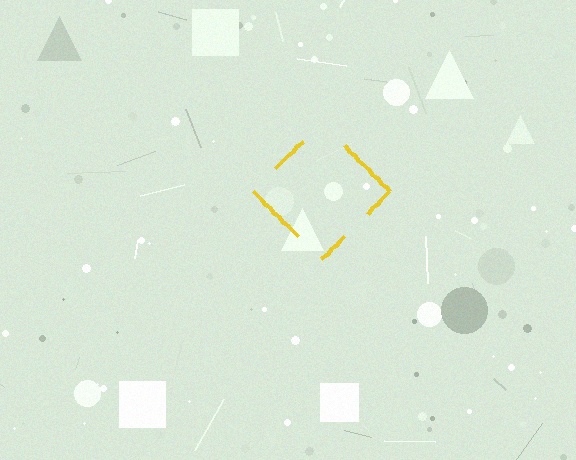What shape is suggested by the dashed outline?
The dashed outline suggests a diamond.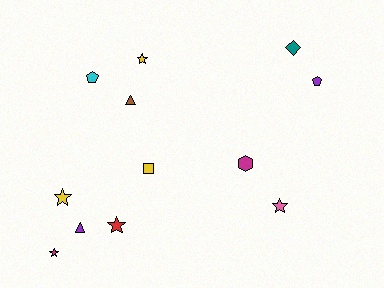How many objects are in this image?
There are 12 objects.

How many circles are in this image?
There are no circles.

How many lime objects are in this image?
There are no lime objects.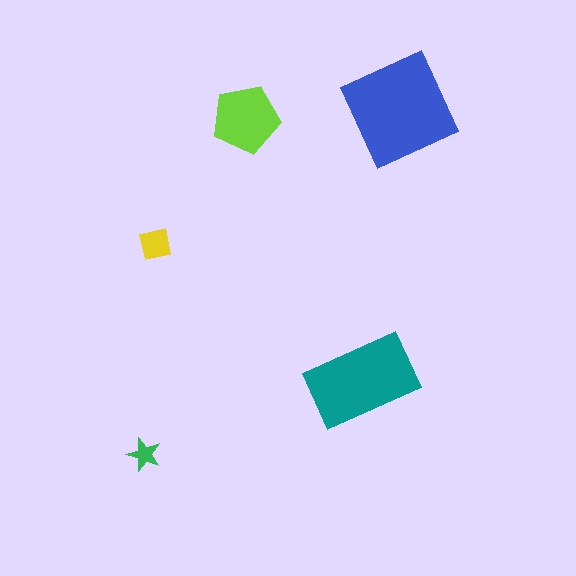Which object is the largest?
The blue square.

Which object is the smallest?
The green star.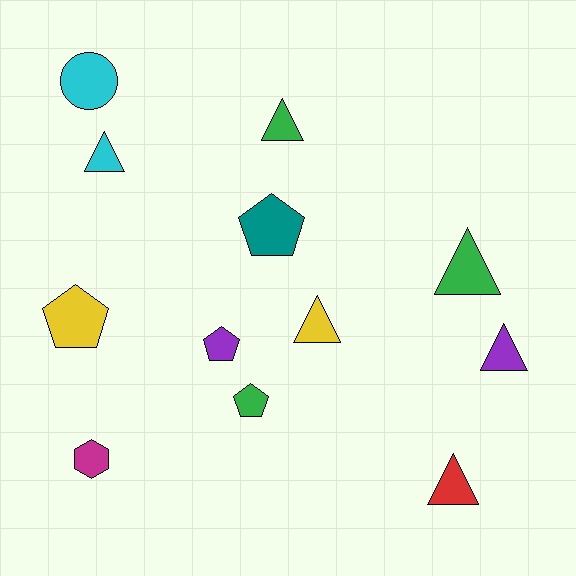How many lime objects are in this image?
There are no lime objects.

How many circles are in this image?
There is 1 circle.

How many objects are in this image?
There are 12 objects.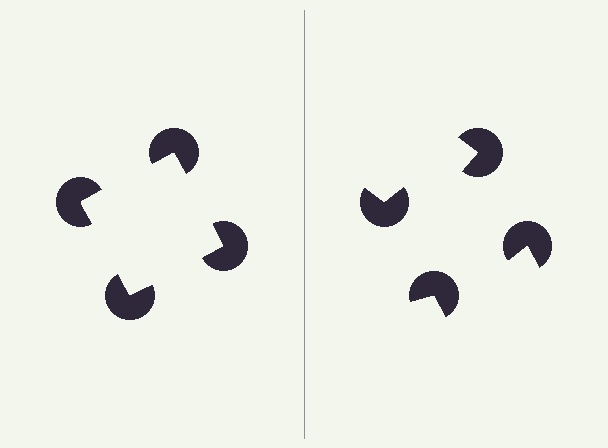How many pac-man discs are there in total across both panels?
8 — 4 on each side.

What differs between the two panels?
The pac-man discs are positioned identically on both sides; only the wedge orientations differ. On the left they align to a square; on the right they are misaligned.